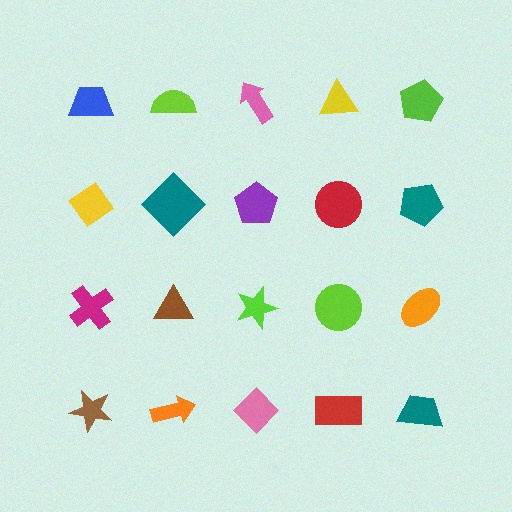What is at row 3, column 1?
A magenta cross.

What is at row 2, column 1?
A yellow diamond.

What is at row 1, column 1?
A blue trapezoid.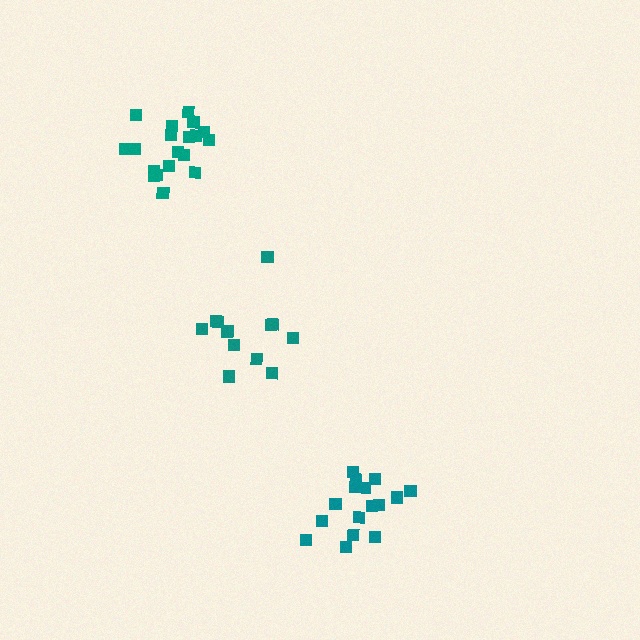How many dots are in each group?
Group 1: 19 dots, Group 2: 13 dots, Group 3: 16 dots (48 total).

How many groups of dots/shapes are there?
There are 3 groups.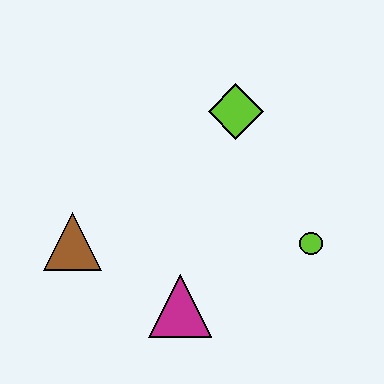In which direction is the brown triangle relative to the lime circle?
The brown triangle is to the left of the lime circle.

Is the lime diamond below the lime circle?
No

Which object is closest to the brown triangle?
The magenta triangle is closest to the brown triangle.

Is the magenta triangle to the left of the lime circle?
Yes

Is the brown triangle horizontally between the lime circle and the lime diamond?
No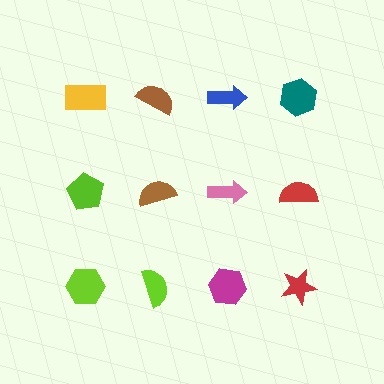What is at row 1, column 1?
A yellow rectangle.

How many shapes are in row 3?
4 shapes.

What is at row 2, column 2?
A brown semicircle.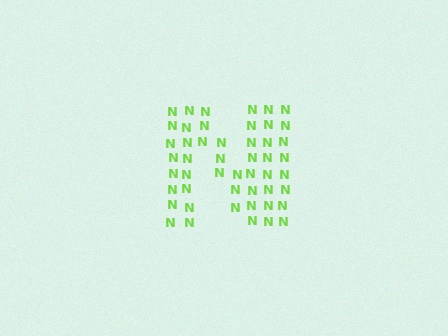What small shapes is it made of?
It is made of small letter N's.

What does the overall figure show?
The overall figure shows the letter N.